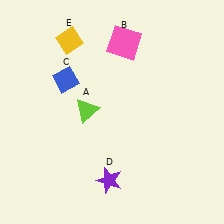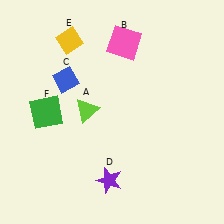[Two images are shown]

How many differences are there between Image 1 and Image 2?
There is 1 difference between the two images.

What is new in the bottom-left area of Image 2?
A green square (F) was added in the bottom-left area of Image 2.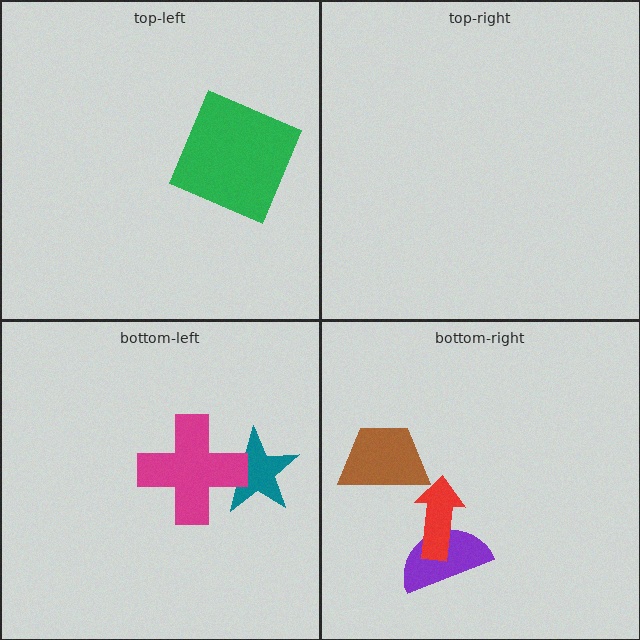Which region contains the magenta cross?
The bottom-left region.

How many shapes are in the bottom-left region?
2.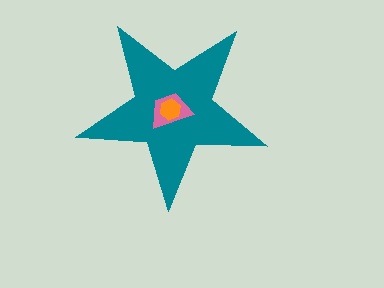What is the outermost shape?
The teal star.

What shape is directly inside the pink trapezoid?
The orange hexagon.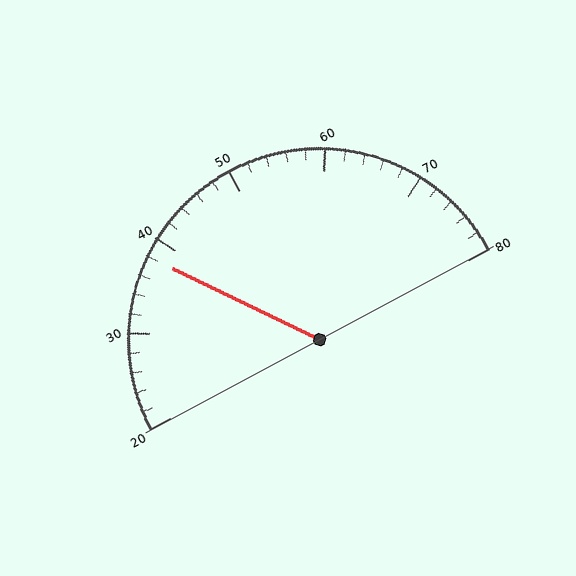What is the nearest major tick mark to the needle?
The nearest major tick mark is 40.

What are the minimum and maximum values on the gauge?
The gauge ranges from 20 to 80.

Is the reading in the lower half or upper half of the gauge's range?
The reading is in the lower half of the range (20 to 80).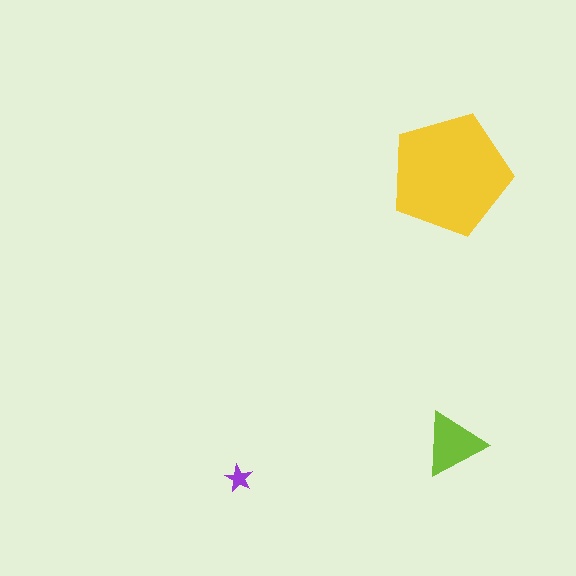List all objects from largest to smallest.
The yellow pentagon, the lime triangle, the purple star.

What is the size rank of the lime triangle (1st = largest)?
2nd.